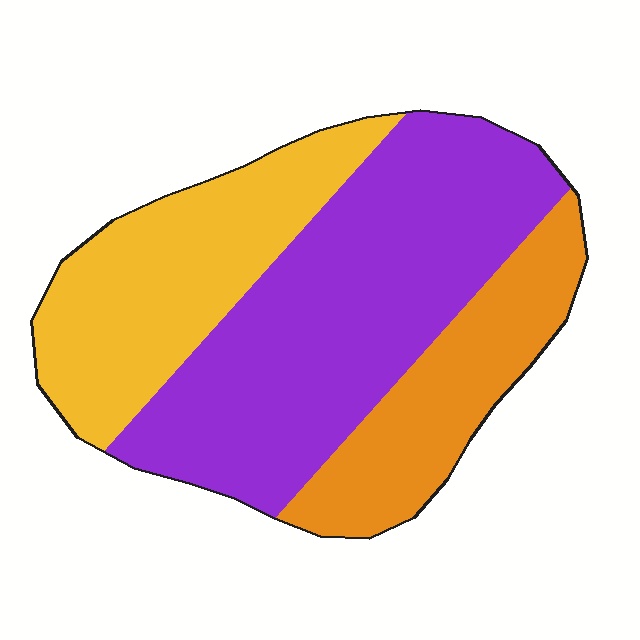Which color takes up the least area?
Orange, at roughly 20%.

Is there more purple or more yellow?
Purple.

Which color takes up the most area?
Purple, at roughly 50%.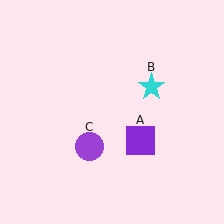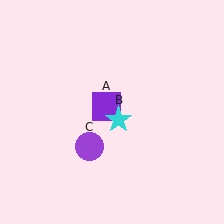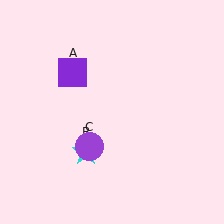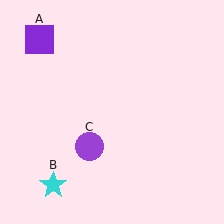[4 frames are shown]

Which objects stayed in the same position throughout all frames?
Purple circle (object C) remained stationary.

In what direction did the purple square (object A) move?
The purple square (object A) moved up and to the left.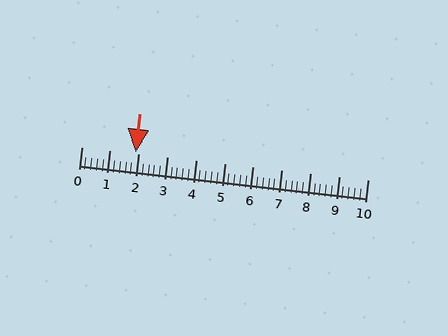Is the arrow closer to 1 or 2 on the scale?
The arrow is closer to 2.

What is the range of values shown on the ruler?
The ruler shows values from 0 to 10.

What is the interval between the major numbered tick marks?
The major tick marks are spaced 1 units apart.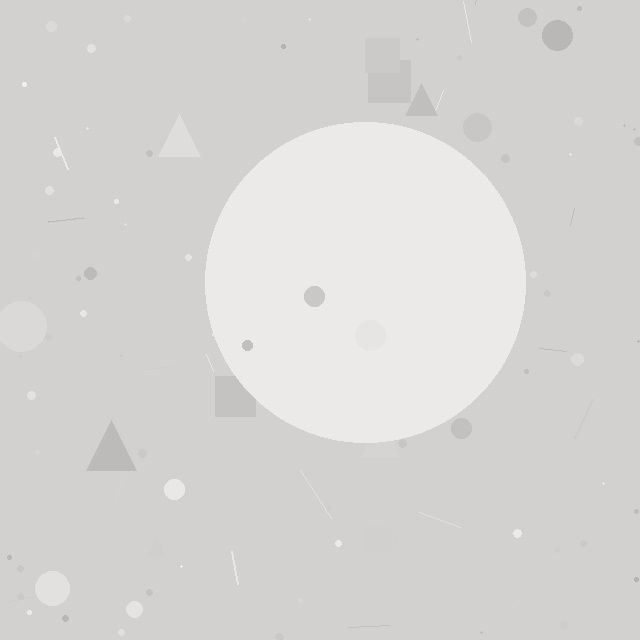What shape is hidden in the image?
A circle is hidden in the image.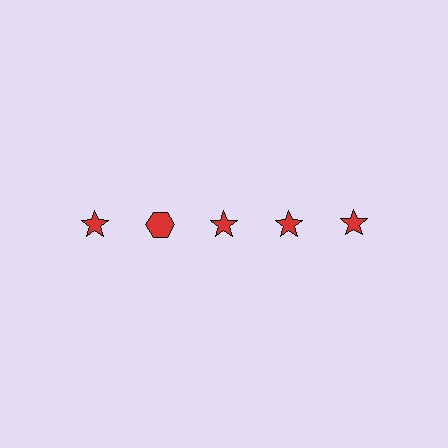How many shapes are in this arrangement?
There are 5 shapes arranged in a grid pattern.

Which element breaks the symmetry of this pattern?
The red hexagon in the top row, second from left column breaks the symmetry. All other shapes are red stars.